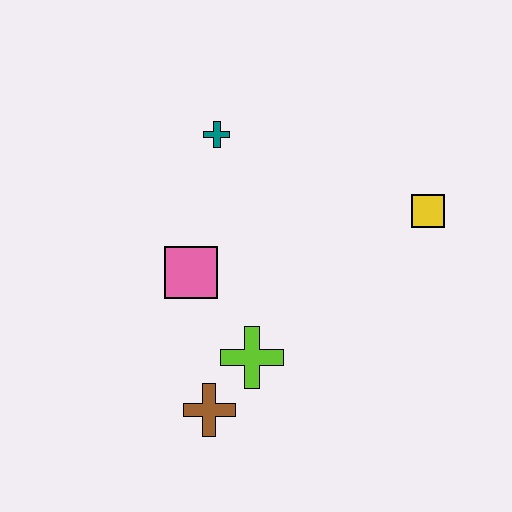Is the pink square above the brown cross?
Yes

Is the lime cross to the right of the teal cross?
Yes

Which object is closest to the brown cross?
The lime cross is closest to the brown cross.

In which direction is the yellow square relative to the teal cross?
The yellow square is to the right of the teal cross.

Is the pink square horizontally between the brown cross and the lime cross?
No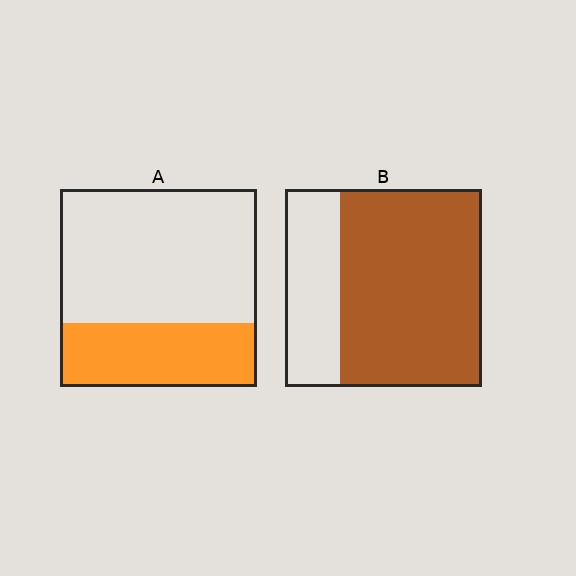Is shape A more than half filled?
No.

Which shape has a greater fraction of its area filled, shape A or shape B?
Shape B.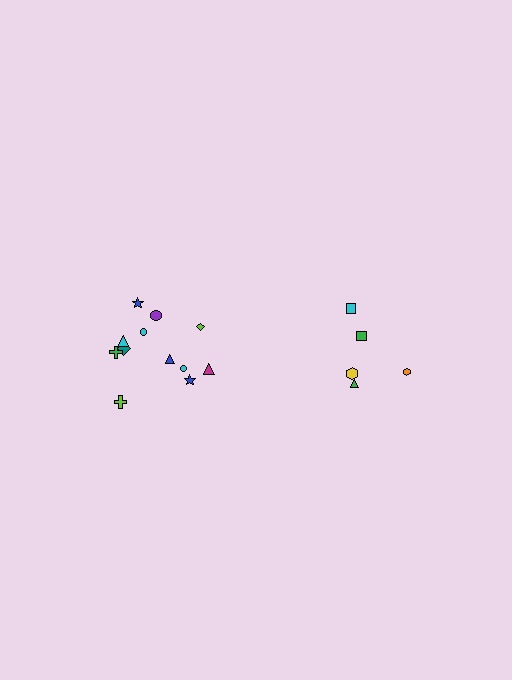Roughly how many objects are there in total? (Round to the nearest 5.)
Roughly 15 objects in total.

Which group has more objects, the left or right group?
The left group.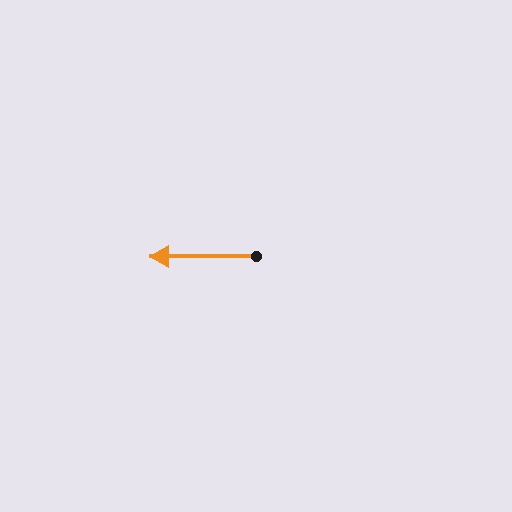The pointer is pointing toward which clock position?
Roughly 9 o'clock.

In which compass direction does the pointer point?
West.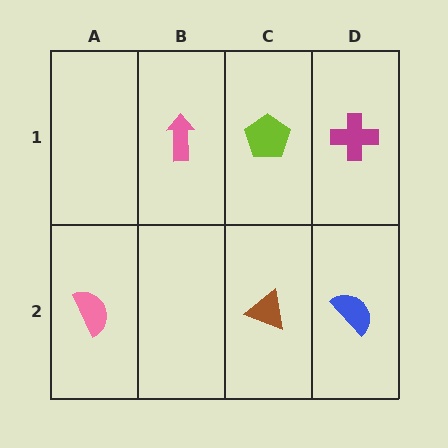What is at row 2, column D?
A blue semicircle.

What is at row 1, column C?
A lime pentagon.